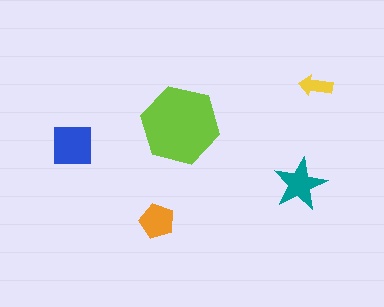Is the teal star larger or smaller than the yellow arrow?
Larger.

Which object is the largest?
The lime hexagon.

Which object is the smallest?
The yellow arrow.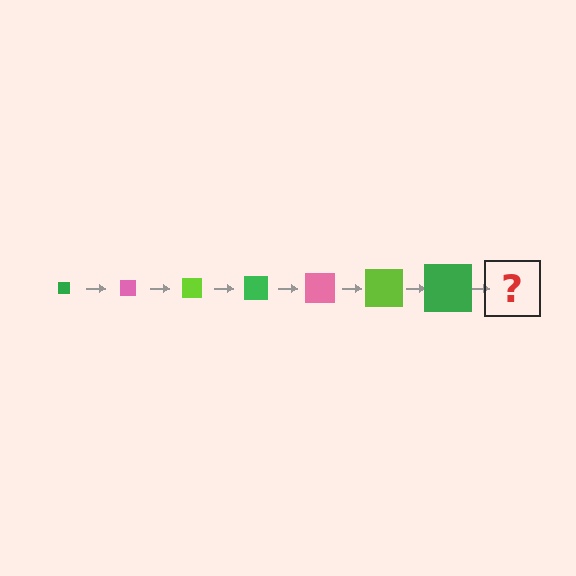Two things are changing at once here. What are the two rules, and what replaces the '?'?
The two rules are that the square grows larger each step and the color cycles through green, pink, and lime. The '?' should be a pink square, larger than the previous one.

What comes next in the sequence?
The next element should be a pink square, larger than the previous one.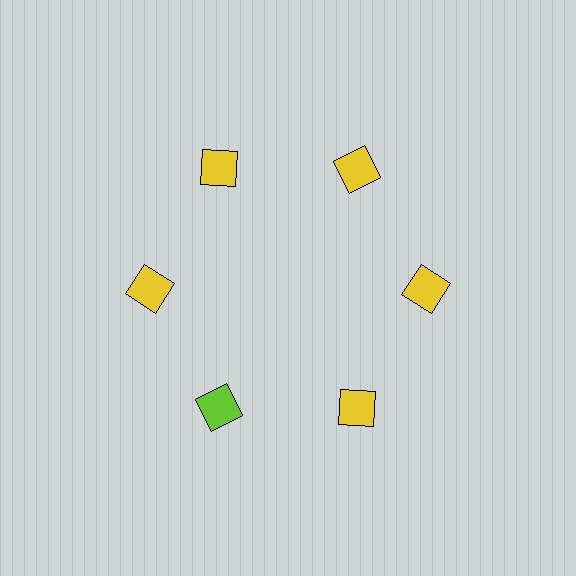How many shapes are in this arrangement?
There are 6 shapes arranged in a ring pattern.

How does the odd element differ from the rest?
It has a different color: lime instead of yellow.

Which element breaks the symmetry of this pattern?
The lime square at roughly the 7 o'clock position breaks the symmetry. All other shapes are yellow squares.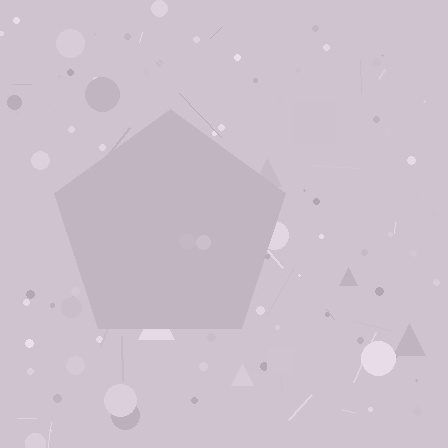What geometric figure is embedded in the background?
A pentagon is embedded in the background.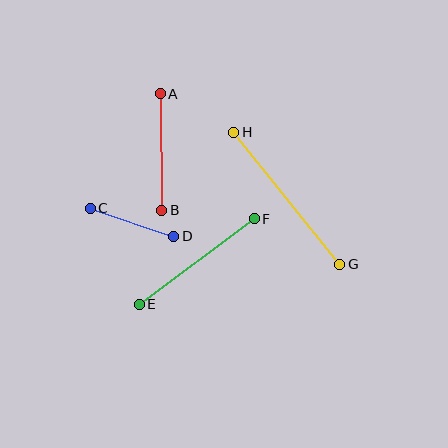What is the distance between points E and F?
The distance is approximately 144 pixels.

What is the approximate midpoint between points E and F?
The midpoint is at approximately (197, 261) pixels.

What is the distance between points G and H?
The distance is approximately 169 pixels.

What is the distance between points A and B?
The distance is approximately 116 pixels.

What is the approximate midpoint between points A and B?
The midpoint is at approximately (161, 152) pixels.